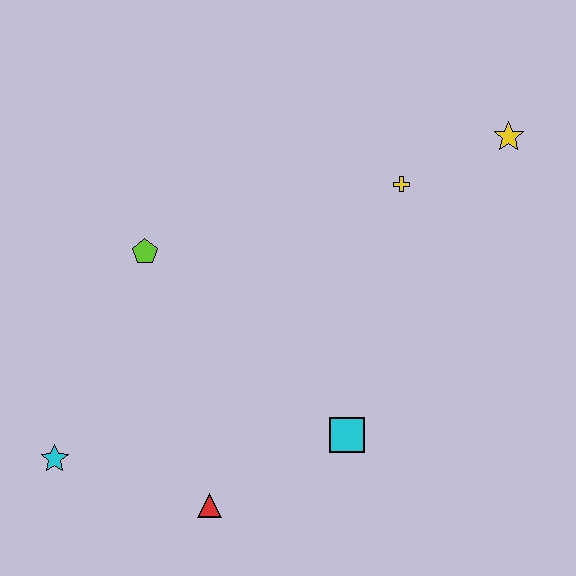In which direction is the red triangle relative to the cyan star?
The red triangle is to the right of the cyan star.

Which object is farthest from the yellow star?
The cyan star is farthest from the yellow star.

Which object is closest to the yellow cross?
The yellow star is closest to the yellow cross.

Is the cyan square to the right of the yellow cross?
No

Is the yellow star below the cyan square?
No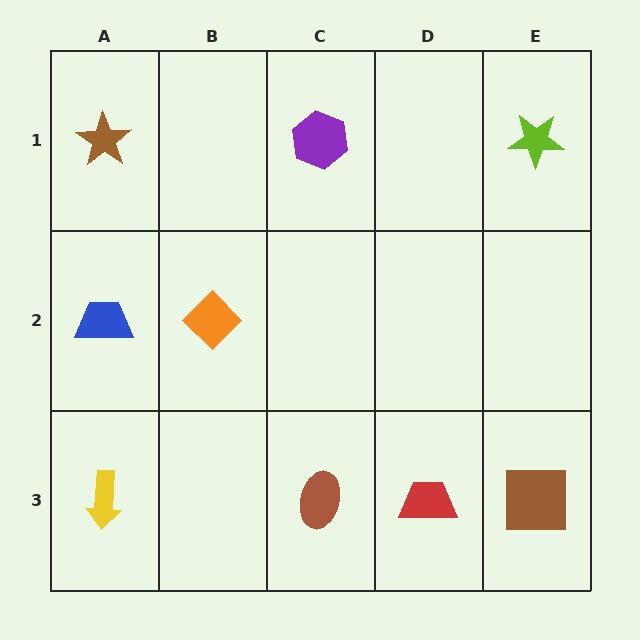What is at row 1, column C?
A purple hexagon.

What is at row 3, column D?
A red trapezoid.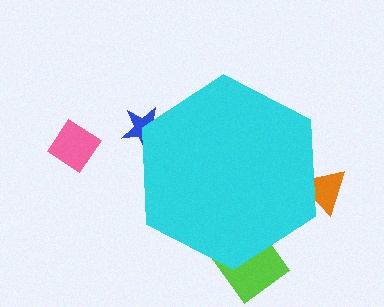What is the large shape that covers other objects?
A cyan hexagon.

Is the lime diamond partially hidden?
Yes, the lime diamond is partially hidden behind the cyan hexagon.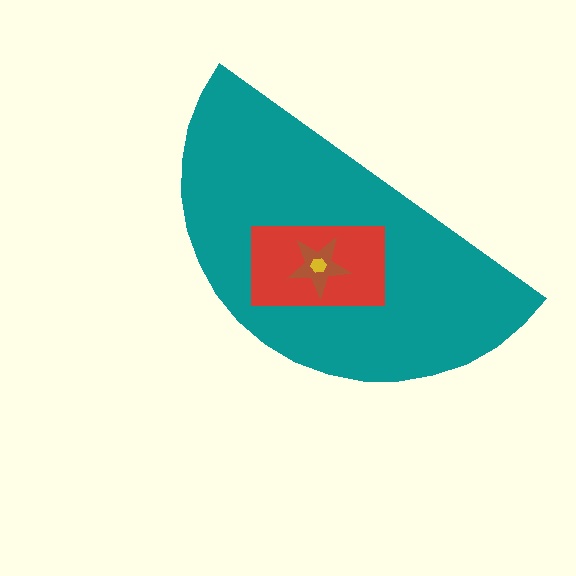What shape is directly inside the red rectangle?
The brown star.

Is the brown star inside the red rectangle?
Yes.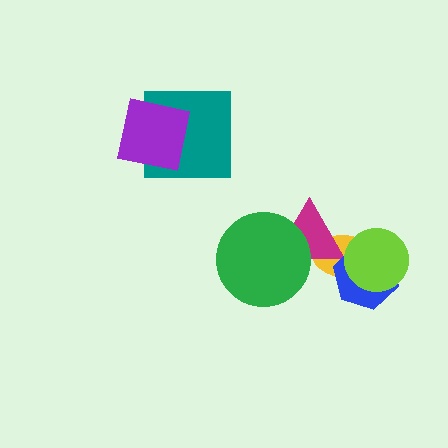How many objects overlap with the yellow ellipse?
3 objects overlap with the yellow ellipse.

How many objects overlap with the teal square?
1 object overlaps with the teal square.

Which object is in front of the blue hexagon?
The lime circle is in front of the blue hexagon.